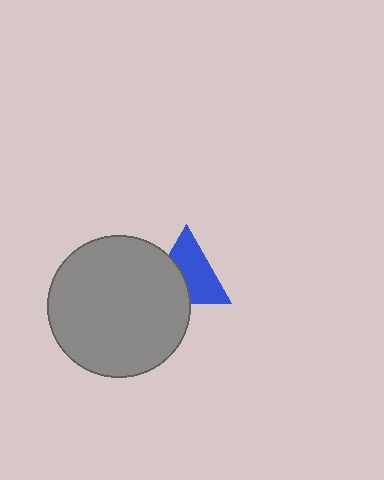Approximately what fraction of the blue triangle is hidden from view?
Roughly 39% of the blue triangle is hidden behind the gray circle.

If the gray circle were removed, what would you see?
You would see the complete blue triangle.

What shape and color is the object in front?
The object in front is a gray circle.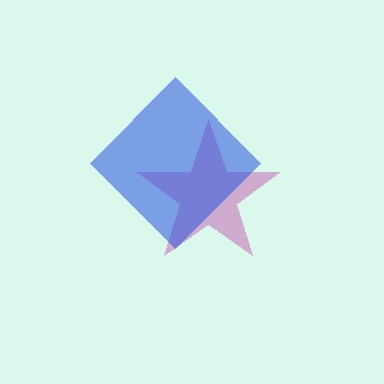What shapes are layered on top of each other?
The layered shapes are: a magenta star, a blue diamond.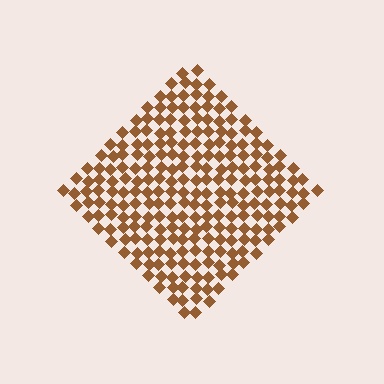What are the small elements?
The small elements are diamonds.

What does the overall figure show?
The overall figure shows a diamond.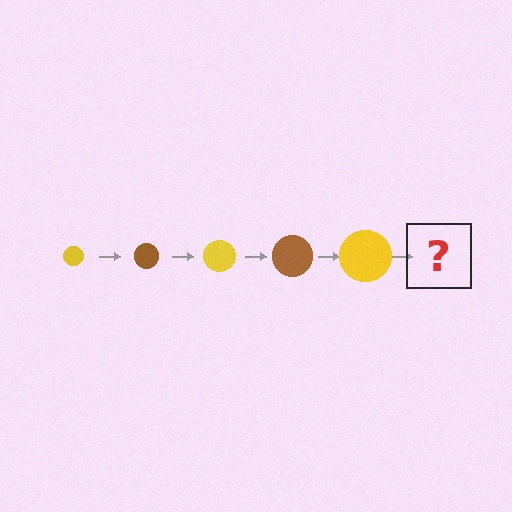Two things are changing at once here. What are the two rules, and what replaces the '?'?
The two rules are that the circle grows larger each step and the color cycles through yellow and brown. The '?' should be a brown circle, larger than the previous one.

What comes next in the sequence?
The next element should be a brown circle, larger than the previous one.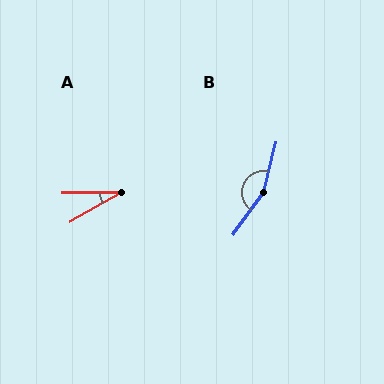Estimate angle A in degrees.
Approximately 29 degrees.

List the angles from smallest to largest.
A (29°), B (158°).